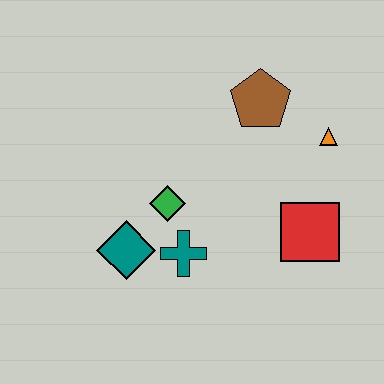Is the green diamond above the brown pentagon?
No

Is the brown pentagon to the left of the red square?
Yes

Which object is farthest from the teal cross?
The orange triangle is farthest from the teal cross.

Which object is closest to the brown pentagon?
The orange triangle is closest to the brown pentagon.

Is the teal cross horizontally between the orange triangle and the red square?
No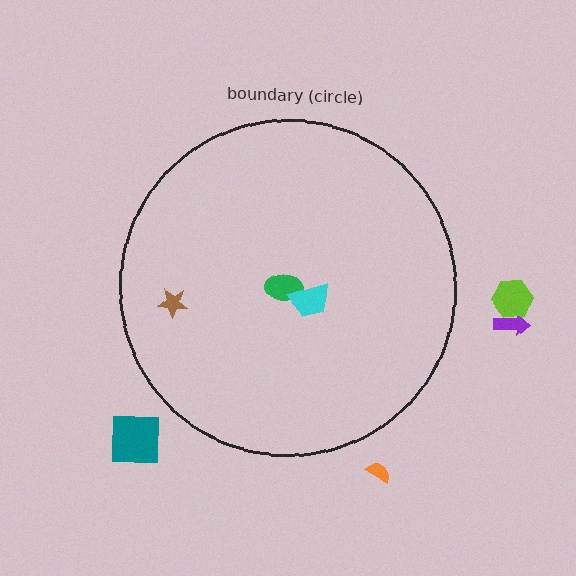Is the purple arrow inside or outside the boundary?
Outside.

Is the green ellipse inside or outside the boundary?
Inside.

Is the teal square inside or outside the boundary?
Outside.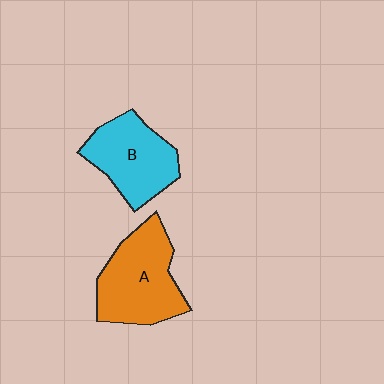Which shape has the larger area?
Shape A (orange).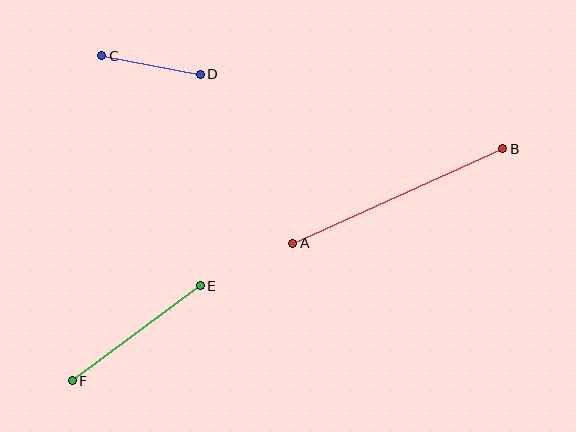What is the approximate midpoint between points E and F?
The midpoint is at approximately (136, 333) pixels.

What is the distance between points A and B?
The distance is approximately 230 pixels.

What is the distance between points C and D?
The distance is approximately 100 pixels.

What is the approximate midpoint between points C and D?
The midpoint is at approximately (151, 65) pixels.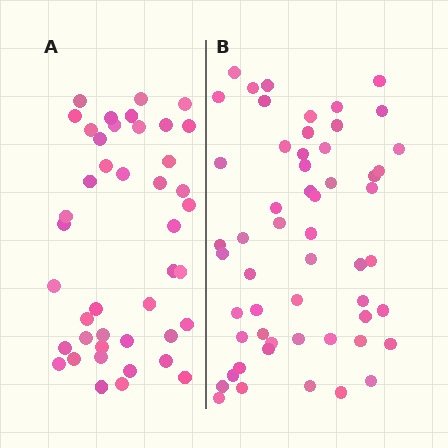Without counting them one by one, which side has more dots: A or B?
Region B (the right region) has more dots.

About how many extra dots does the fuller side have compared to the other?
Region B has roughly 12 or so more dots than region A.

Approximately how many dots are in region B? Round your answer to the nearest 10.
About 60 dots. (The exact count is 55, which rounds to 60.)